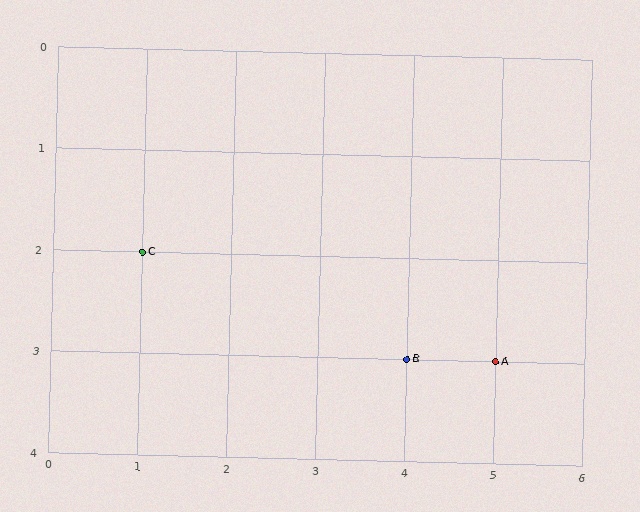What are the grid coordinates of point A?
Point A is at grid coordinates (5, 3).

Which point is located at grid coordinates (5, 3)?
Point A is at (5, 3).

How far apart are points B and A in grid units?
Points B and A are 1 column apart.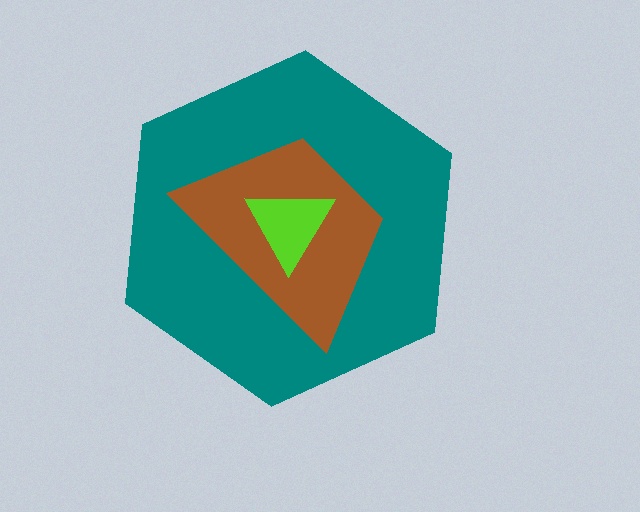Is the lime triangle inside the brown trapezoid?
Yes.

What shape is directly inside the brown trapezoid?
The lime triangle.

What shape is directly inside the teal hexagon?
The brown trapezoid.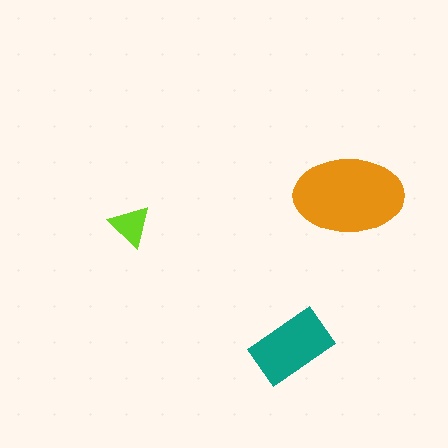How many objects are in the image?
There are 3 objects in the image.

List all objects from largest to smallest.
The orange ellipse, the teal rectangle, the lime triangle.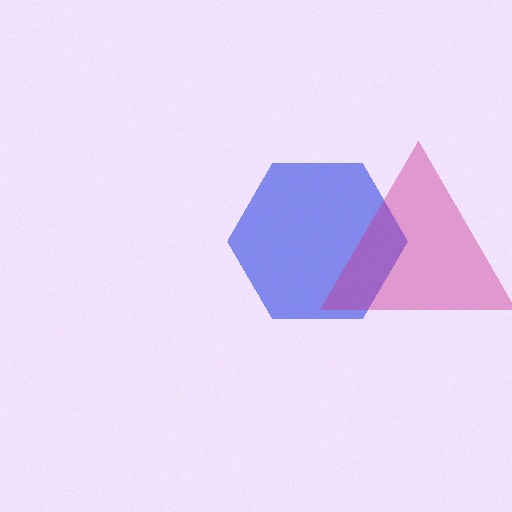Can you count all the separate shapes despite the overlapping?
Yes, there are 2 separate shapes.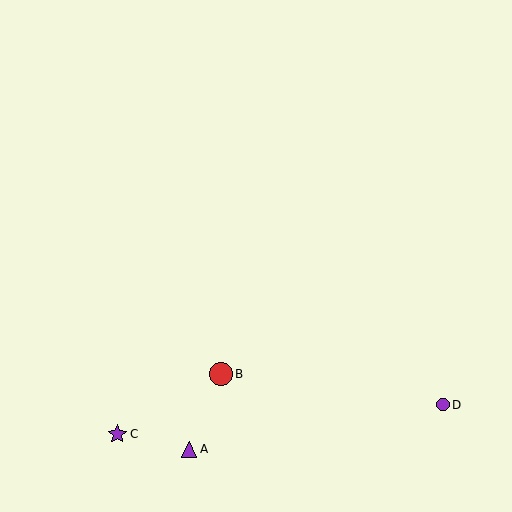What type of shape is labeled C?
Shape C is a purple star.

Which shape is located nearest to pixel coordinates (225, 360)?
The red circle (labeled B) at (221, 374) is nearest to that location.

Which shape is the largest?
The red circle (labeled B) is the largest.